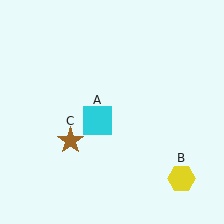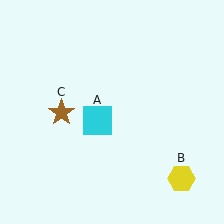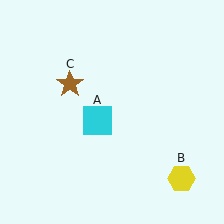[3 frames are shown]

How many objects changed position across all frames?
1 object changed position: brown star (object C).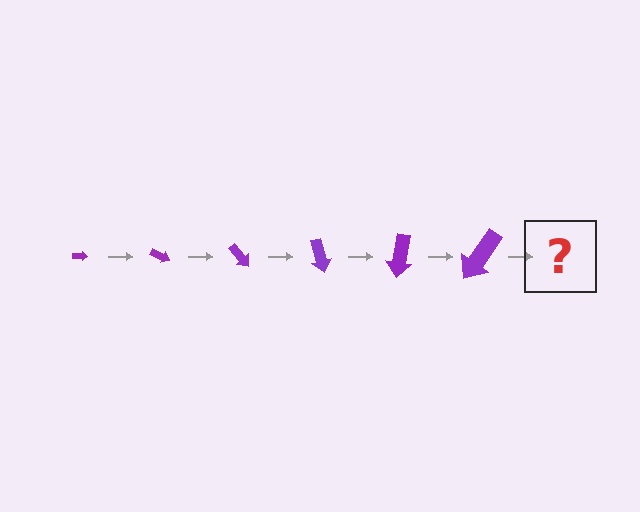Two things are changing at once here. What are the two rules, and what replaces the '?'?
The two rules are that the arrow grows larger each step and it rotates 25 degrees each step. The '?' should be an arrow, larger than the previous one and rotated 150 degrees from the start.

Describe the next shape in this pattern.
It should be an arrow, larger than the previous one and rotated 150 degrees from the start.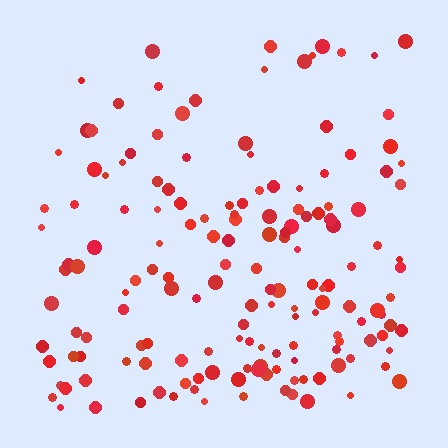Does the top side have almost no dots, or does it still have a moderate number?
Still a moderate number, just noticeably fewer than the bottom.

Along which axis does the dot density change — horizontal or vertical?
Vertical.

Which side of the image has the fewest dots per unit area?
The top.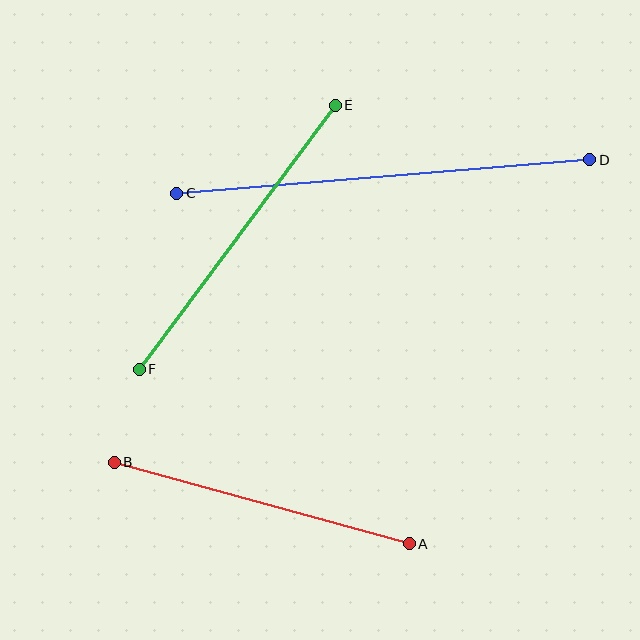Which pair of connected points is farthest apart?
Points C and D are farthest apart.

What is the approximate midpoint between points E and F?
The midpoint is at approximately (237, 237) pixels.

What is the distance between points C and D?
The distance is approximately 414 pixels.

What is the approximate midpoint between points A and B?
The midpoint is at approximately (262, 503) pixels.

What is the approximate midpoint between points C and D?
The midpoint is at approximately (383, 176) pixels.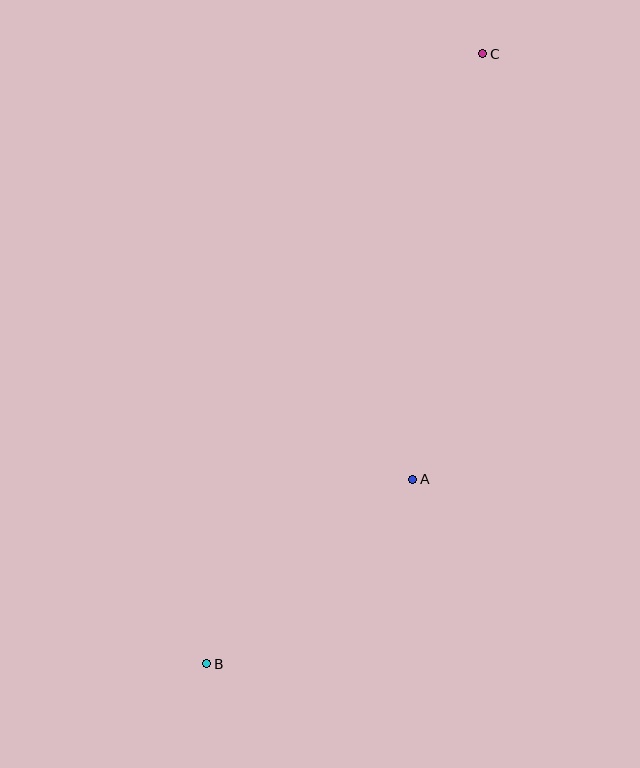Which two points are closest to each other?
Points A and B are closest to each other.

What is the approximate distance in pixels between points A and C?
The distance between A and C is approximately 431 pixels.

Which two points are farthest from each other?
Points B and C are farthest from each other.